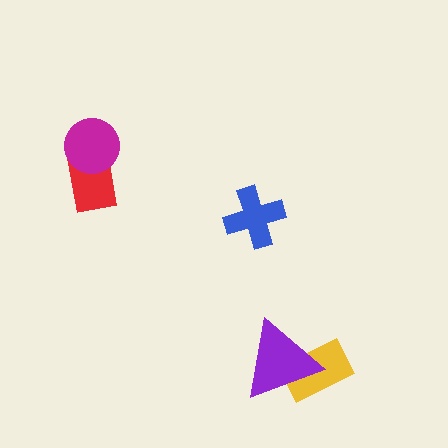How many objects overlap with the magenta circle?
1 object overlaps with the magenta circle.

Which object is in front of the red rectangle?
The magenta circle is in front of the red rectangle.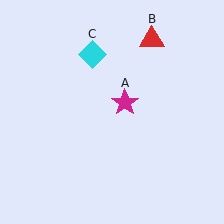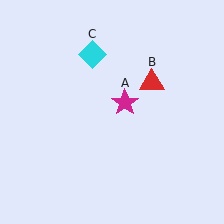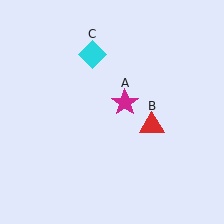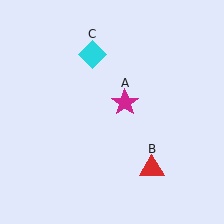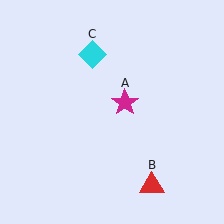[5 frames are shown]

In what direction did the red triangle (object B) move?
The red triangle (object B) moved down.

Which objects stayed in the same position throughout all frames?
Magenta star (object A) and cyan diamond (object C) remained stationary.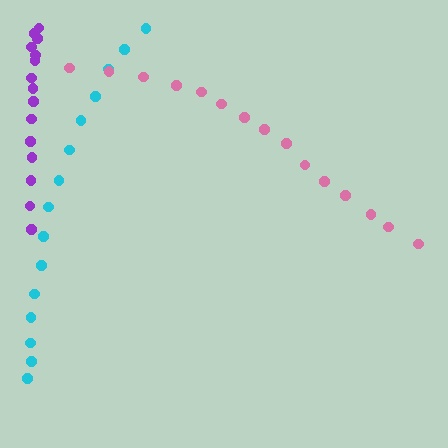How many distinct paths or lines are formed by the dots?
There are 3 distinct paths.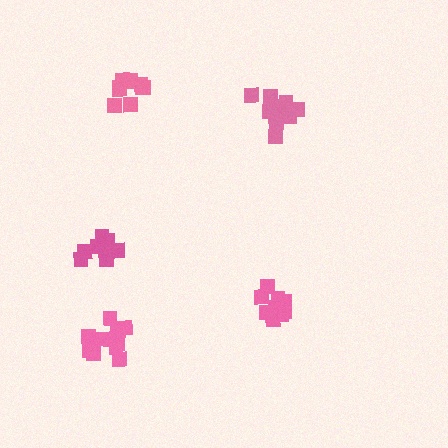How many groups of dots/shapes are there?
There are 5 groups.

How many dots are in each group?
Group 1: 9 dots, Group 2: 10 dots, Group 3: 10 dots, Group 4: 14 dots, Group 5: 10 dots (53 total).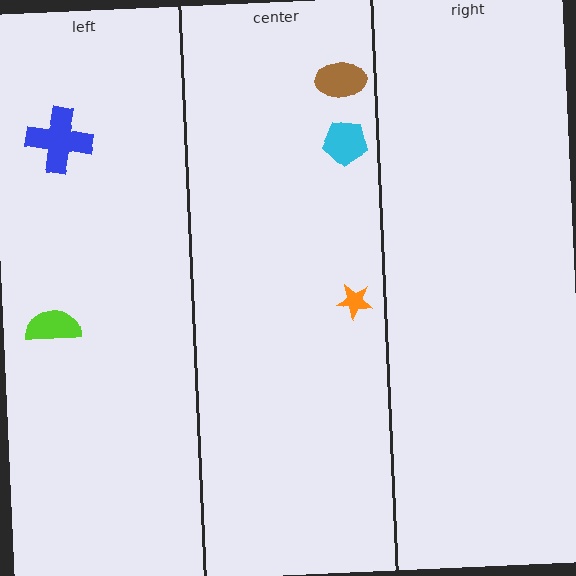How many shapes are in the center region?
3.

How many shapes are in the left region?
2.